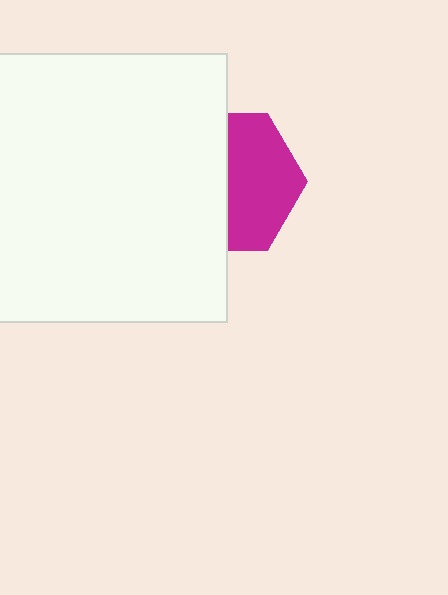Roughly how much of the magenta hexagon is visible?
About half of it is visible (roughly 51%).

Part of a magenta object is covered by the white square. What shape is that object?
It is a hexagon.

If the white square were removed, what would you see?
You would see the complete magenta hexagon.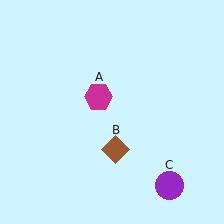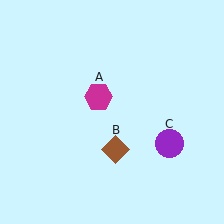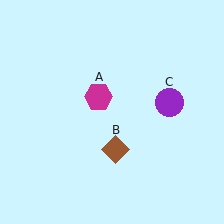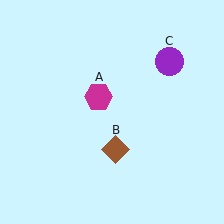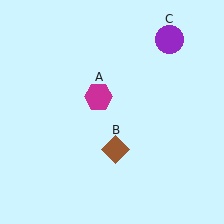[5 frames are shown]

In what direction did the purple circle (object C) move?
The purple circle (object C) moved up.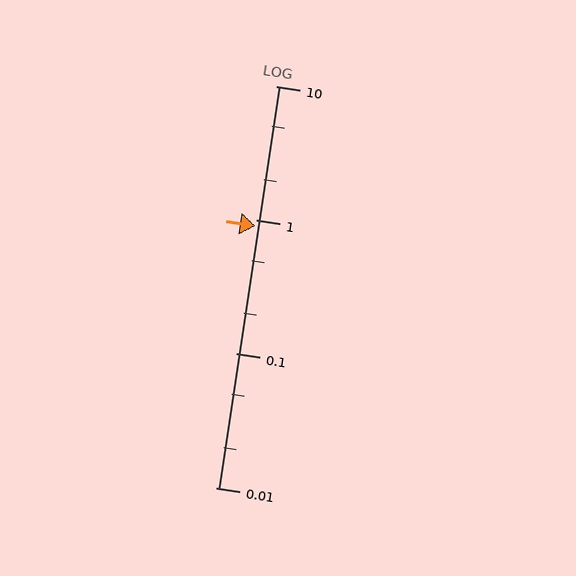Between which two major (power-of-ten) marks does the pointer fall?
The pointer is between 0.1 and 1.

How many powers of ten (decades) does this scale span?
The scale spans 3 decades, from 0.01 to 10.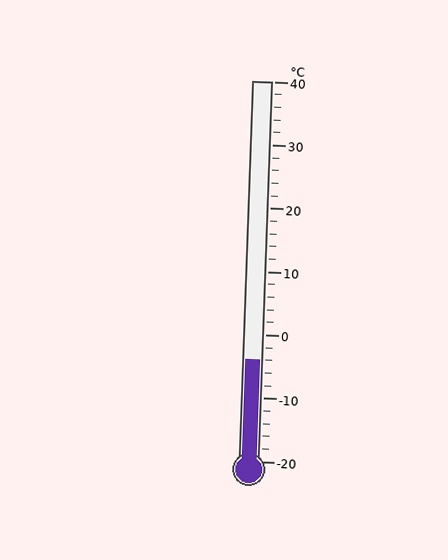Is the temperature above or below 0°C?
The temperature is below 0°C.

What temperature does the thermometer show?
The thermometer shows approximately -4°C.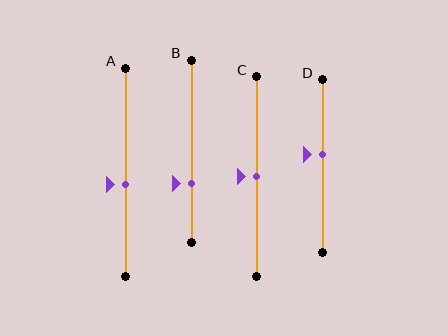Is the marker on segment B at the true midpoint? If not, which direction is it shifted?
No, the marker on segment B is shifted downward by about 18% of the segment length.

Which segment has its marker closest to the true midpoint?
Segment C has its marker closest to the true midpoint.